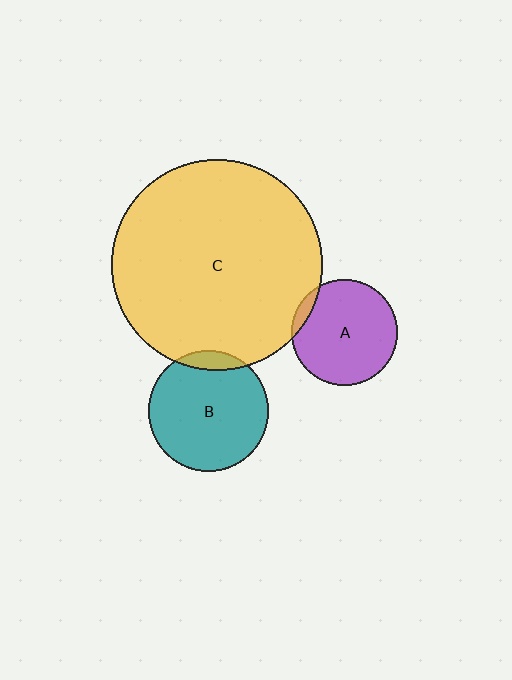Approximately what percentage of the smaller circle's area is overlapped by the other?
Approximately 5%.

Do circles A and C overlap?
Yes.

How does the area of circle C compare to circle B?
Approximately 3.1 times.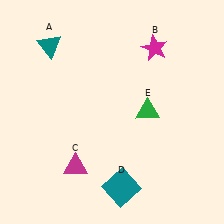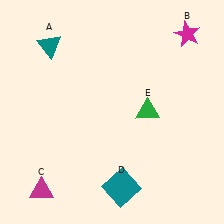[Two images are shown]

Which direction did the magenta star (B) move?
The magenta star (B) moved right.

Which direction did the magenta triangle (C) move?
The magenta triangle (C) moved left.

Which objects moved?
The objects that moved are: the magenta star (B), the magenta triangle (C).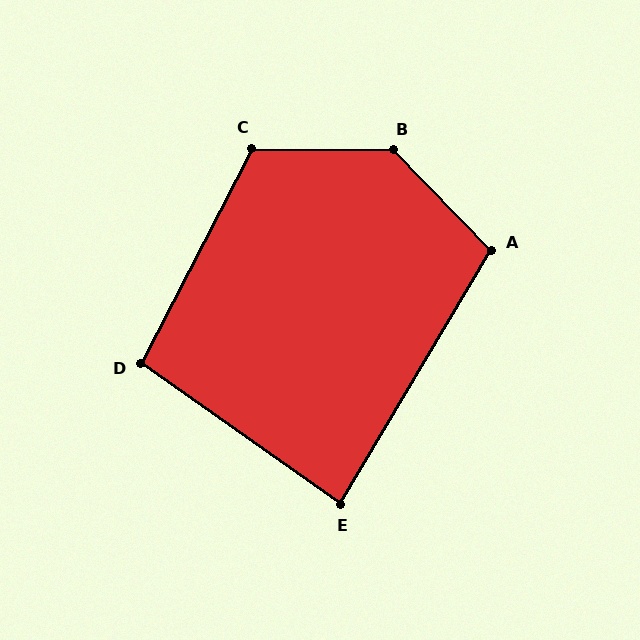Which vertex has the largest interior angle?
B, at approximately 135 degrees.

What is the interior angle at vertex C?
Approximately 117 degrees (obtuse).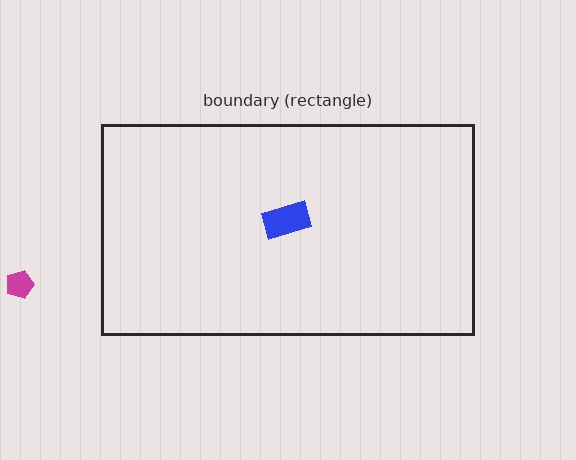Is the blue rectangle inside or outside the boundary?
Inside.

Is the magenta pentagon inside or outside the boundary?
Outside.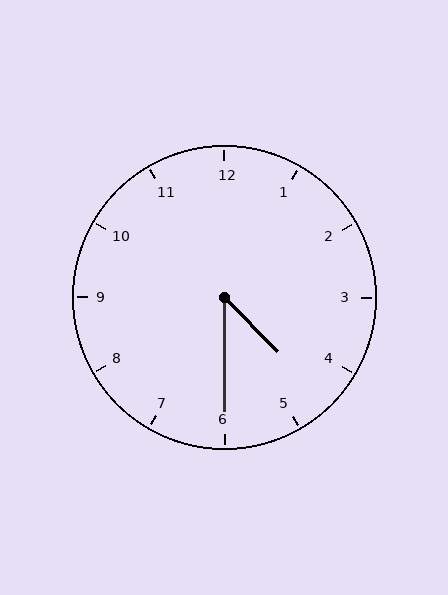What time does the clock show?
4:30.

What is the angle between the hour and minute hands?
Approximately 45 degrees.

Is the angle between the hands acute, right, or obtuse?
It is acute.